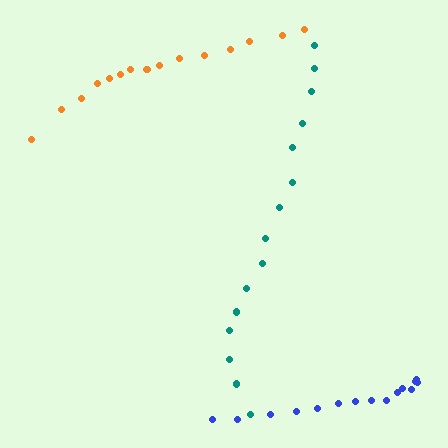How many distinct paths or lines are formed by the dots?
There are 3 distinct paths.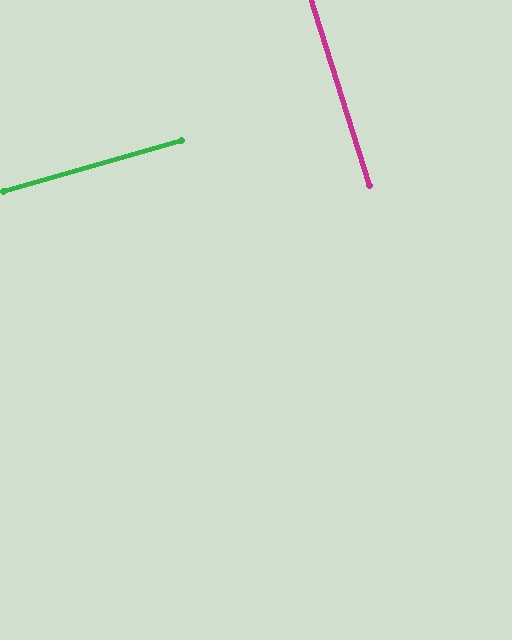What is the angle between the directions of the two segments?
Approximately 89 degrees.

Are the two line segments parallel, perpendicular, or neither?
Perpendicular — they meet at approximately 89°.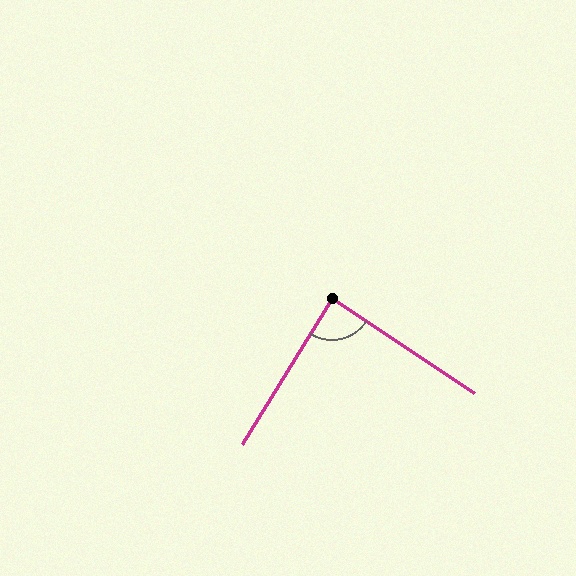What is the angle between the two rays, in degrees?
Approximately 88 degrees.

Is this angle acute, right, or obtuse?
It is approximately a right angle.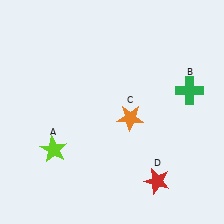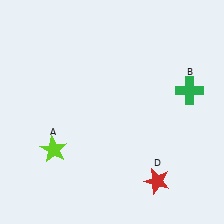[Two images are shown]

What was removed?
The orange star (C) was removed in Image 2.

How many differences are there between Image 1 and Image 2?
There is 1 difference between the two images.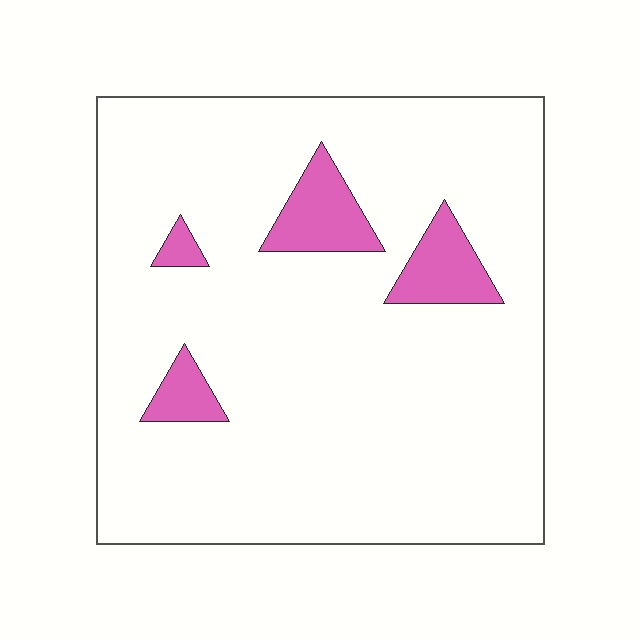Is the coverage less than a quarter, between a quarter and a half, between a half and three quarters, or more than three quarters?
Less than a quarter.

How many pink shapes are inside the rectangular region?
4.